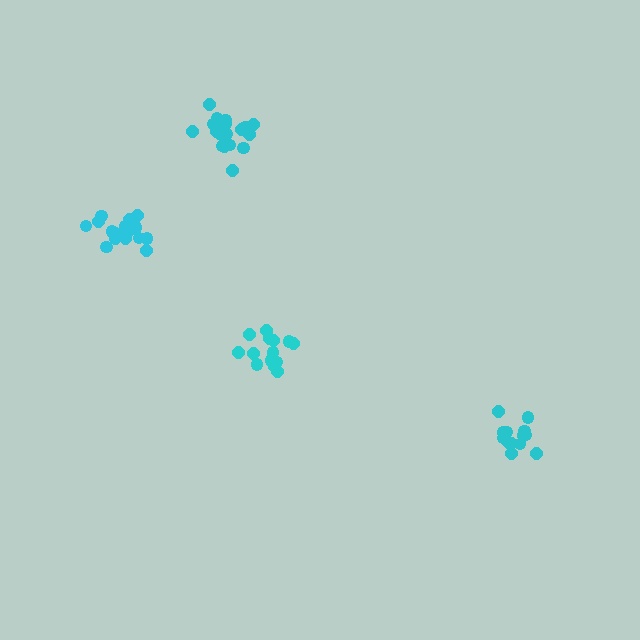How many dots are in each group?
Group 1: 14 dots, Group 2: 18 dots, Group 3: 14 dots, Group 4: 19 dots (65 total).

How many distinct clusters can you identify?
There are 4 distinct clusters.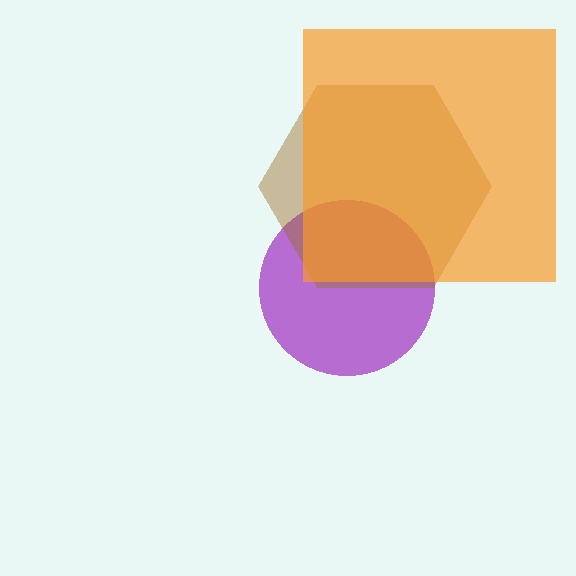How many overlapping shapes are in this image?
There are 3 overlapping shapes in the image.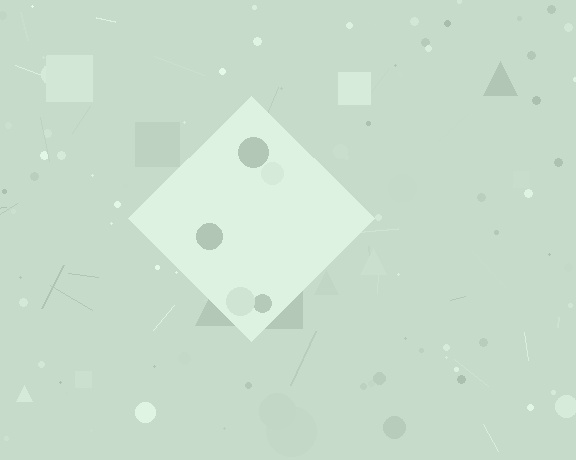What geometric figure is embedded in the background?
A diamond is embedded in the background.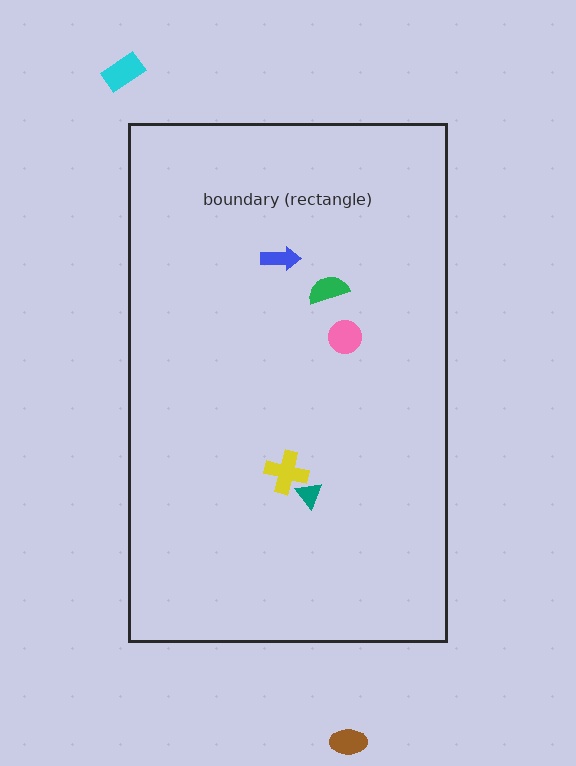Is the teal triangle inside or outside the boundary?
Inside.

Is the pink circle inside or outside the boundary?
Inside.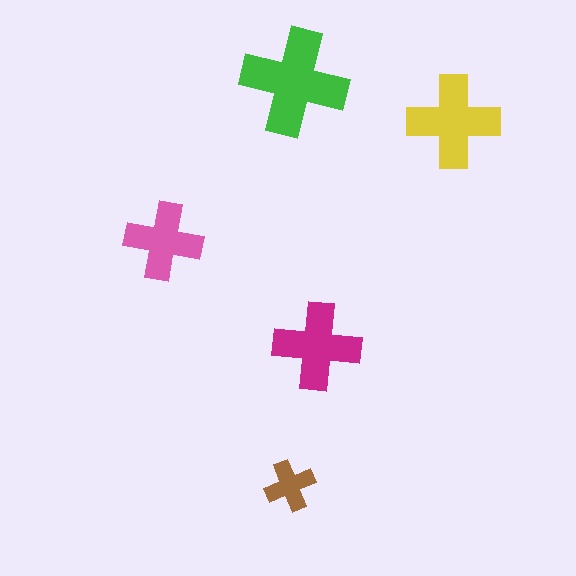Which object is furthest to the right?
The yellow cross is rightmost.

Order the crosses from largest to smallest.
the green one, the yellow one, the magenta one, the pink one, the brown one.